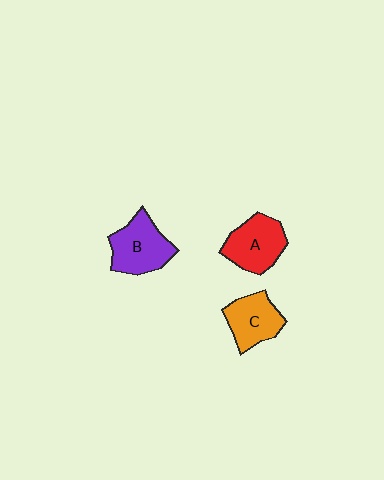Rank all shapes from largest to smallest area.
From largest to smallest: B (purple), A (red), C (orange).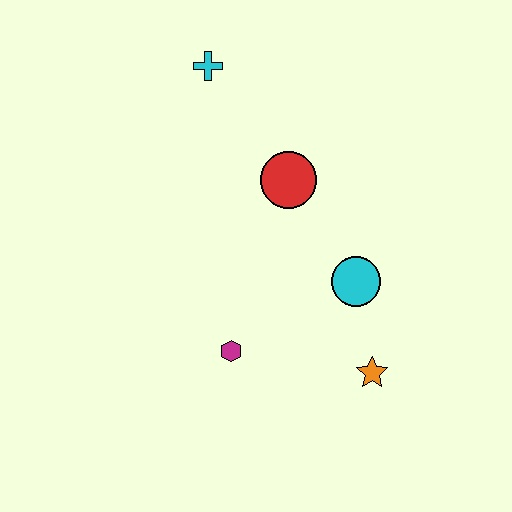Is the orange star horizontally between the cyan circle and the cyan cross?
No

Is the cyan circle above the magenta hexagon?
Yes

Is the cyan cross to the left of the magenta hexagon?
Yes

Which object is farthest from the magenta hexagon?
The cyan cross is farthest from the magenta hexagon.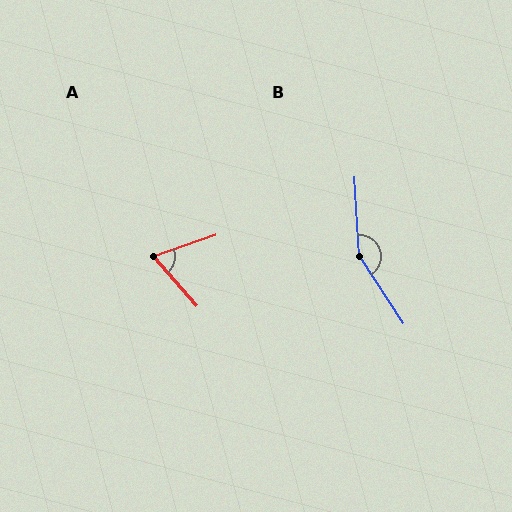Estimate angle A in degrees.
Approximately 68 degrees.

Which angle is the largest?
B, at approximately 150 degrees.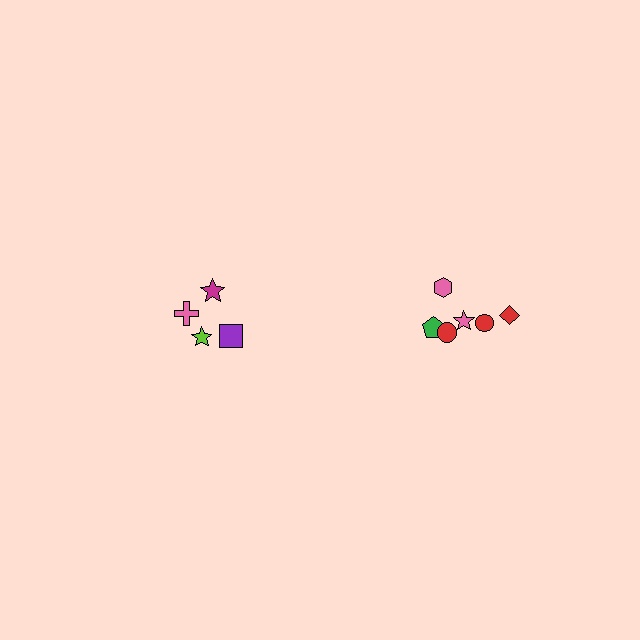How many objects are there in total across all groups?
There are 10 objects.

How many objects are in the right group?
There are 6 objects.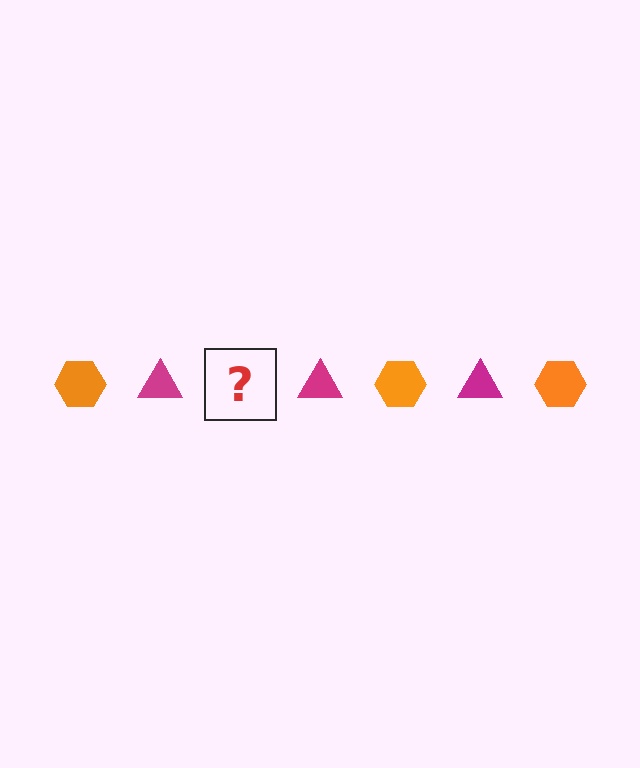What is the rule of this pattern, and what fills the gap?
The rule is that the pattern alternates between orange hexagon and magenta triangle. The gap should be filled with an orange hexagon.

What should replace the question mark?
The question mark should be replaced with an orange hexagon.